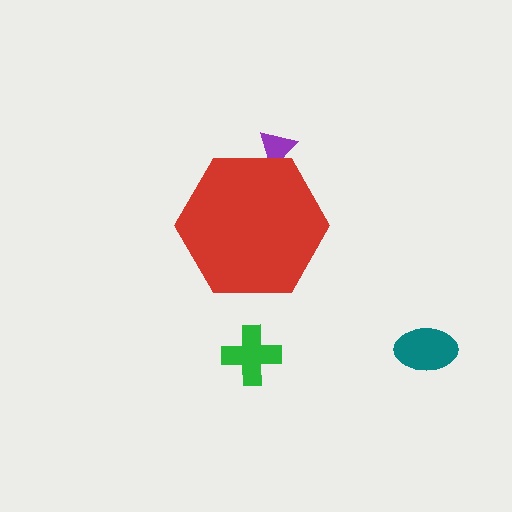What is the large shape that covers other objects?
A red hexagon.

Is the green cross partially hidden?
No, the green cross is fully visible.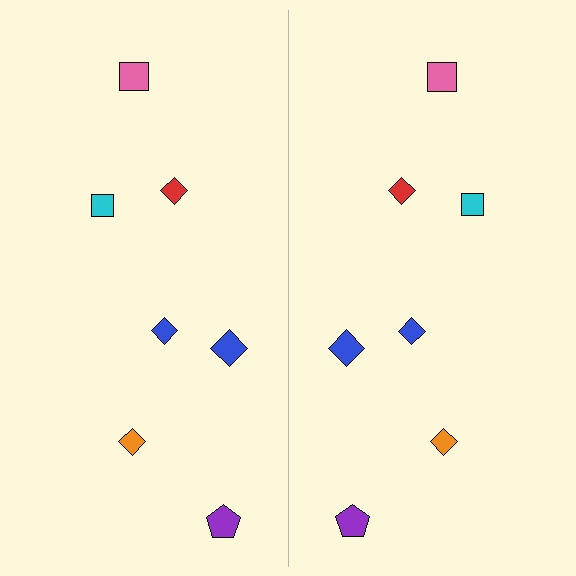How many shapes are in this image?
There are 14 shapes in this image.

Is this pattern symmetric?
Yes, this pattern has bilateral (reflection) symmetry.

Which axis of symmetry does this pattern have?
The pattern has a vertical axis of symmetry running through the center of the image.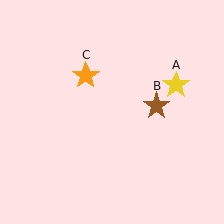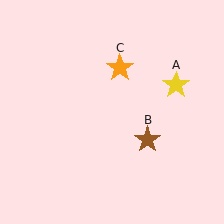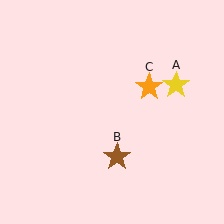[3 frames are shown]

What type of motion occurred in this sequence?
The brown star (object B), orange star (object C) rotated clockwise around the center of the scene.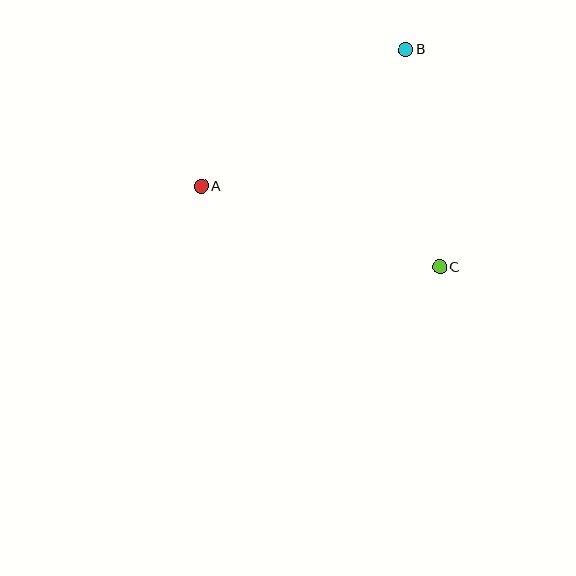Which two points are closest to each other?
Points B and C are closest to each other.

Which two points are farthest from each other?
Points A and C are farthest from each other.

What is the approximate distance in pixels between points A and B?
The distance between A and B is approximately 246 pixels.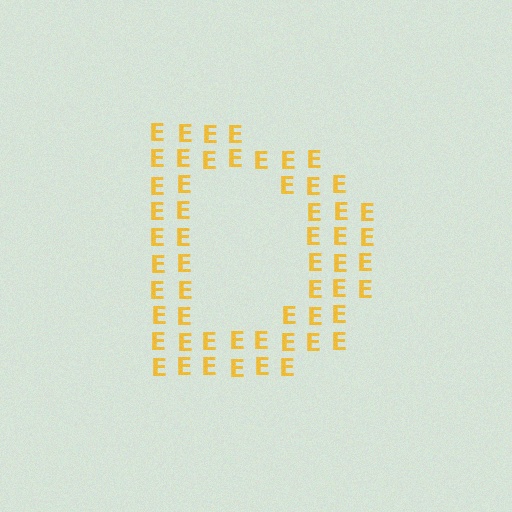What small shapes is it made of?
It is made of small letter E's.